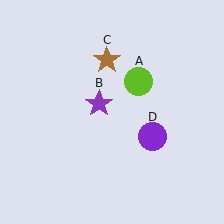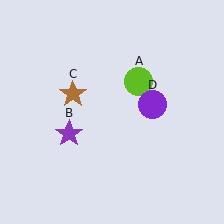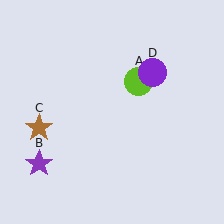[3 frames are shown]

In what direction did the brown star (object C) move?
The brown star (object C) moved down and to the left.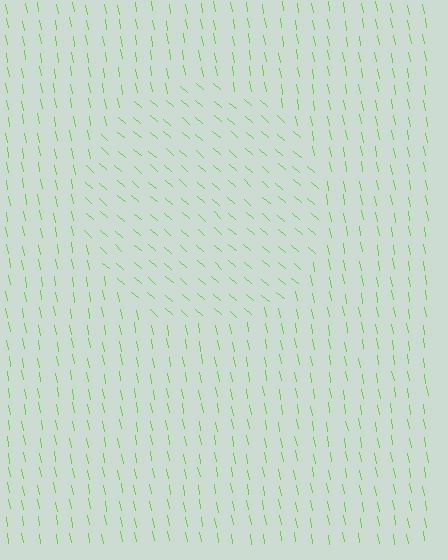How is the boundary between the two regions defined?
The boundary is defined purely by a change in line orientation (approximately 39 degrees difference). All lines are the same color and thickness.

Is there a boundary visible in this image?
Yes, there is a texture boundary formed by a change in line orientation.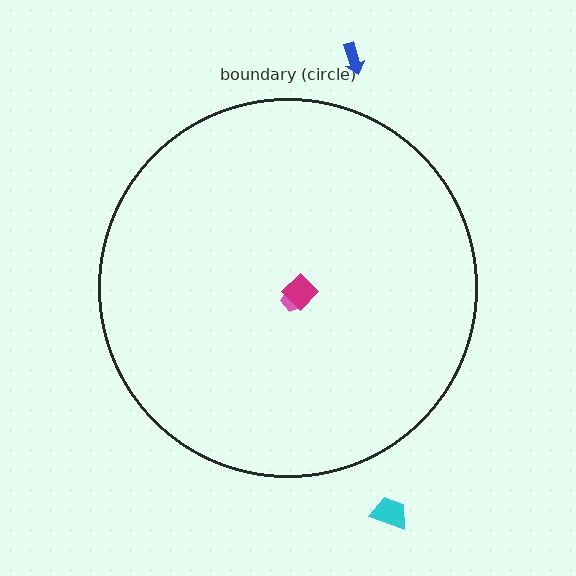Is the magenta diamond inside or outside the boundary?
Inside.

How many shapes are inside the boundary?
2 inside, 2 outside.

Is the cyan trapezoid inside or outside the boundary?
Outside.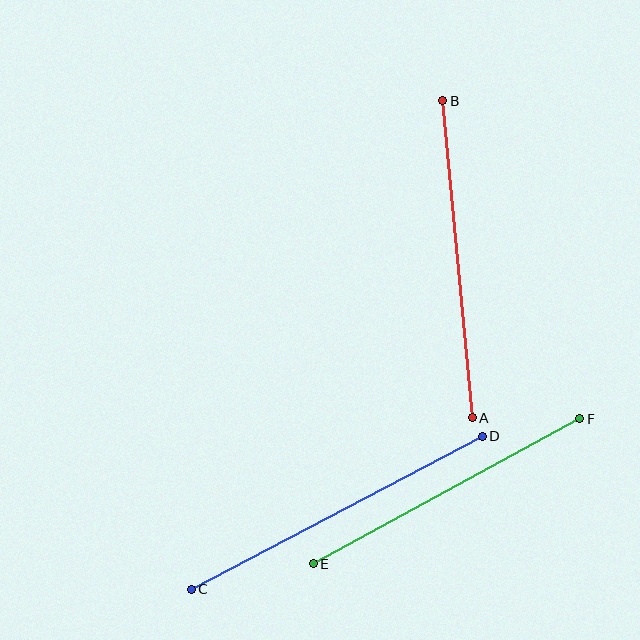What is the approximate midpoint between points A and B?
The midpoint is at approximately (457, 259) pixels.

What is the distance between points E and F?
The distance is approximately 303 pixels.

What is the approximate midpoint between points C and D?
The midpoint is at approximately (337, 513) pixels.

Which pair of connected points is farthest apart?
Points C and D are farthest apart.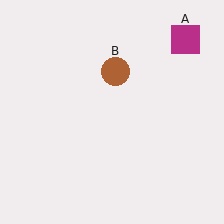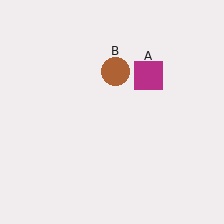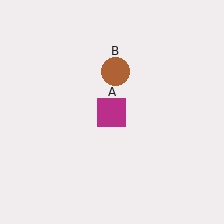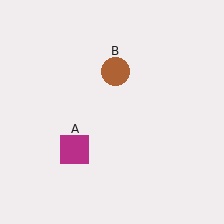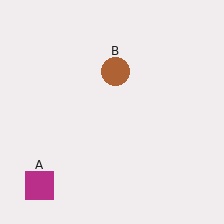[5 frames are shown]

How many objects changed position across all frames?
1 object changed position: magenta square (object A).